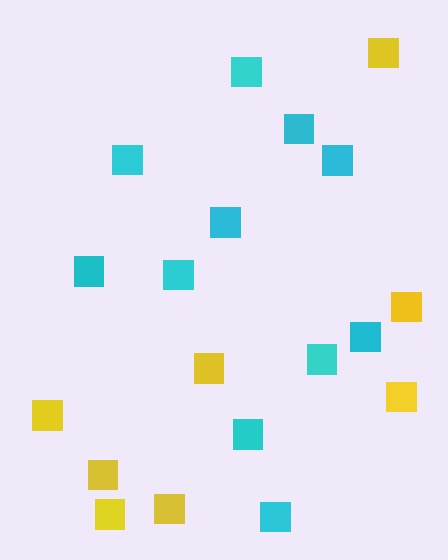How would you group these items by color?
There are 2 groups: one group of cyan squares (11) and one group of yellow squares (8).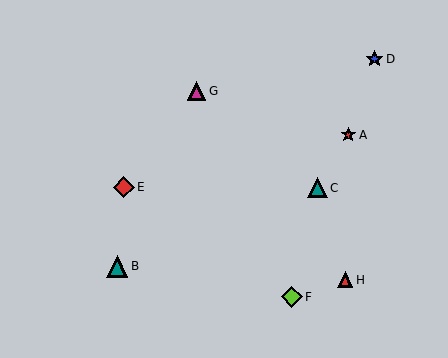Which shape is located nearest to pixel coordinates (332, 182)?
The teal triangle (labeled C) at (317, 188) is nearest to that location.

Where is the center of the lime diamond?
The center of the lime diamond is at (292, 297).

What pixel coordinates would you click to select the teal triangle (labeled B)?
Click at (117, 266) to select the teal triangle B.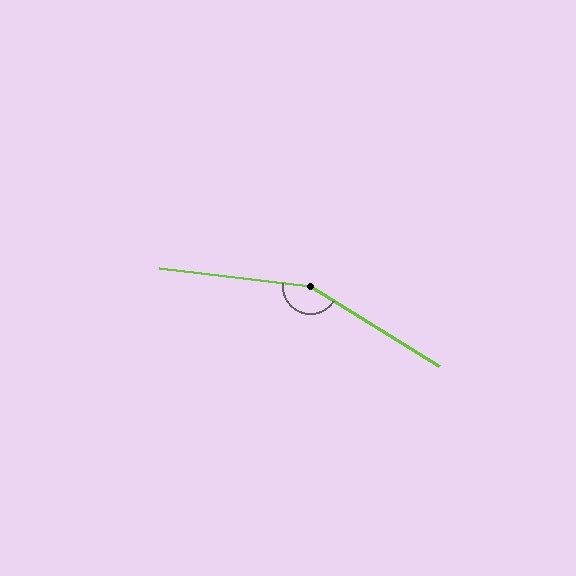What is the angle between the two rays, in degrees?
Approximately 155 degrees.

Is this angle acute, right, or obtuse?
It is obtuse.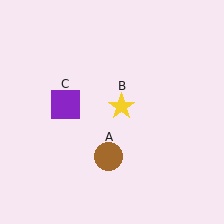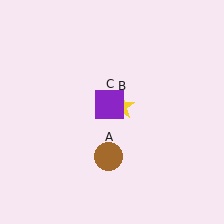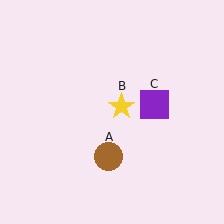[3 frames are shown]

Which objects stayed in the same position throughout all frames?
Brown circle (object A) and yellow star (object B) remained stationary.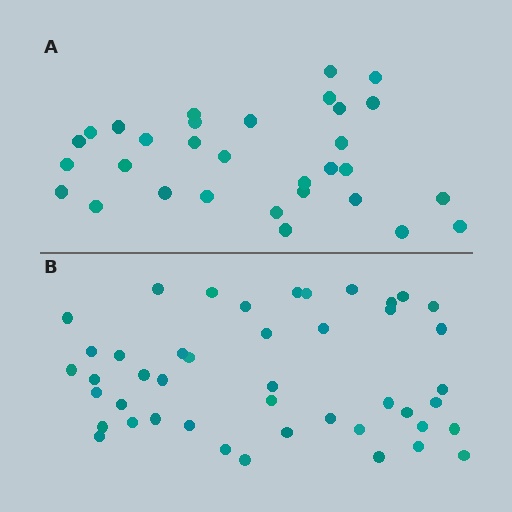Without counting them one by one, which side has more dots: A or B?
Region B (the bottom region) has more dots.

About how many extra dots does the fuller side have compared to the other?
Region B has approximately 15 more dots than region A.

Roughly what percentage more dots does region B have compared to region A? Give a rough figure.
About 45% more.